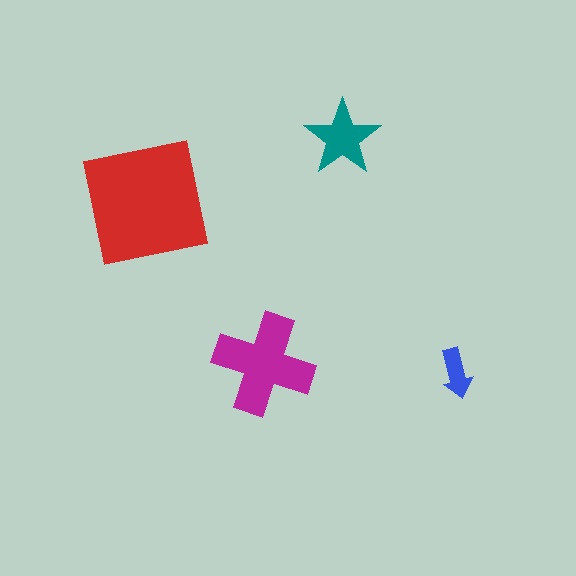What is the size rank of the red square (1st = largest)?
1st.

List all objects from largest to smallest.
The red square, the magenta cross, the teal star, the blue arrow.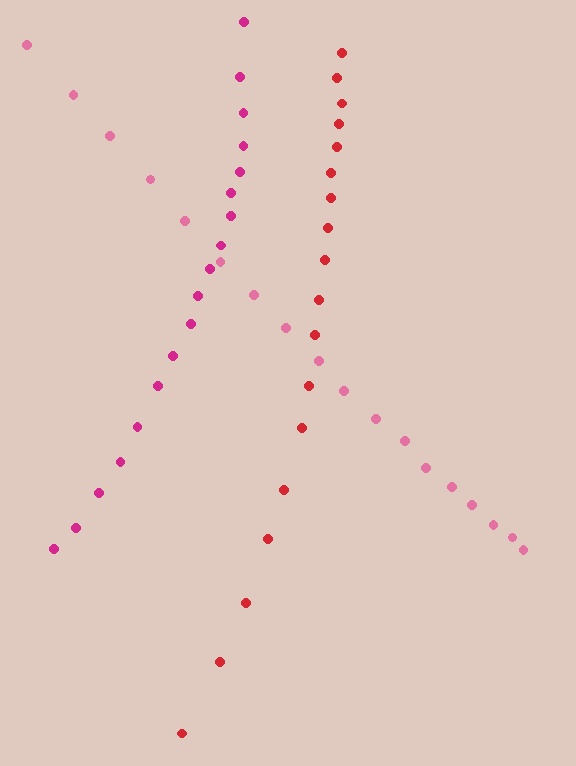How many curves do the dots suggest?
There are 3 distinct paths.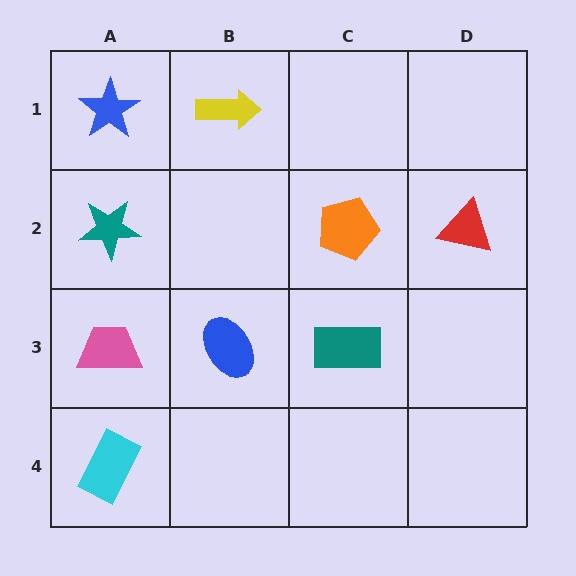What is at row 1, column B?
A yellow arrow.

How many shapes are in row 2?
3 shapes.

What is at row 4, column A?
A cyan rectangle.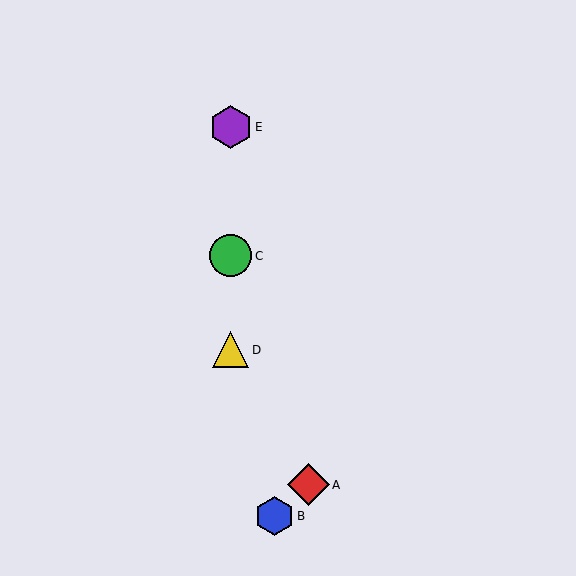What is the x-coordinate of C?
Object C is at x≈231.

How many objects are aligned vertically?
3 objects (C, D, E) are aligned vertically.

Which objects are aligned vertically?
Objects C, D, E are aligned vertically.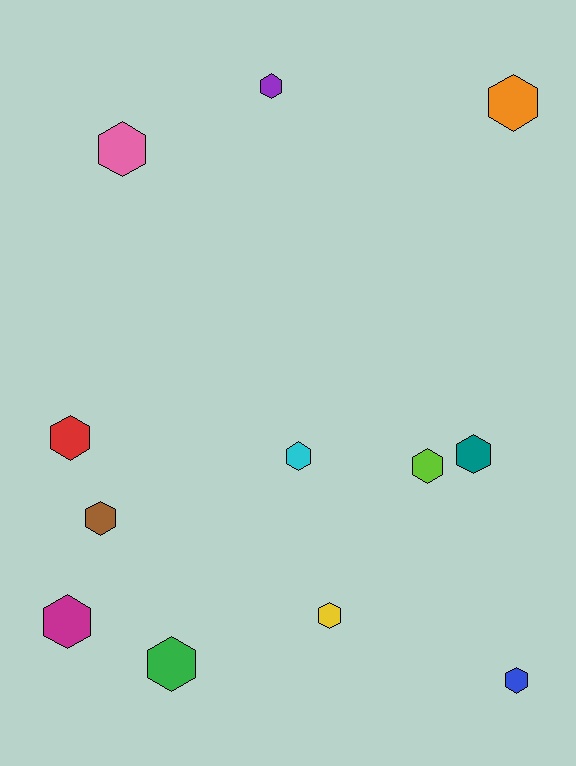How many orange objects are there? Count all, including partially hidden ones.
There is 1 orange object.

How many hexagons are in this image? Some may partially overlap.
There are 12 hexagons.